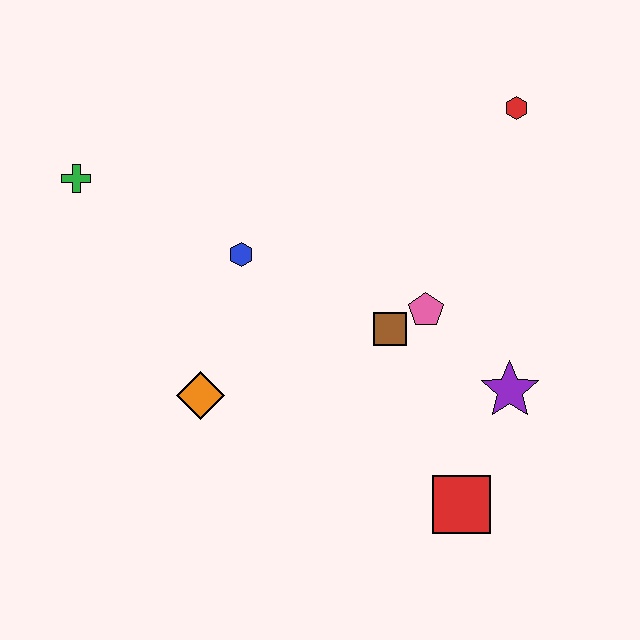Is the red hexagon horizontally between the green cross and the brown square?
No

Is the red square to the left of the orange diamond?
No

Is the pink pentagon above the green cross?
No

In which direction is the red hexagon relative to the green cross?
The red hexagon is to the right of the green cross.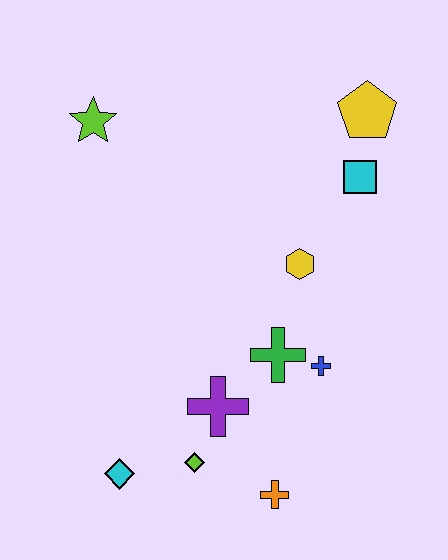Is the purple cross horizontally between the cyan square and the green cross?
No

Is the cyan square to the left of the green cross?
No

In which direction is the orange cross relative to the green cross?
The orange cross is below the green cross.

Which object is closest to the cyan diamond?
The lime diamond is closest to the cyan diamond.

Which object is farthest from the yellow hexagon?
The cyan diamond is farthest from the yellow hexagon.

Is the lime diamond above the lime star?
No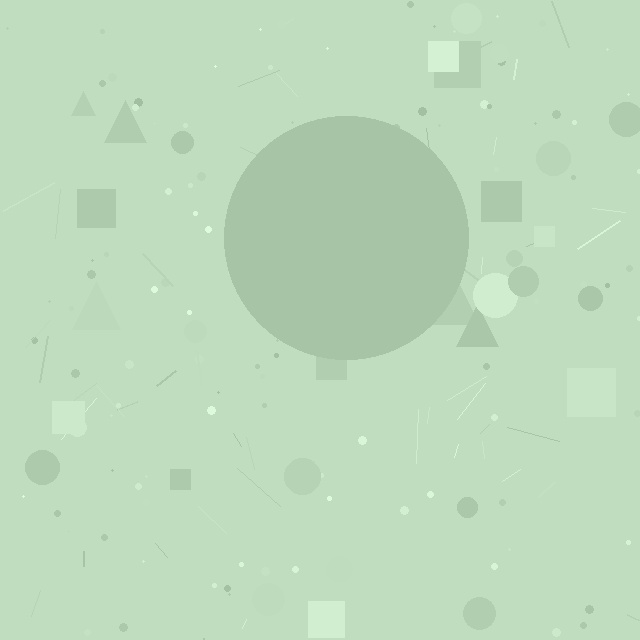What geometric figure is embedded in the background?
A circle is embedded in the background.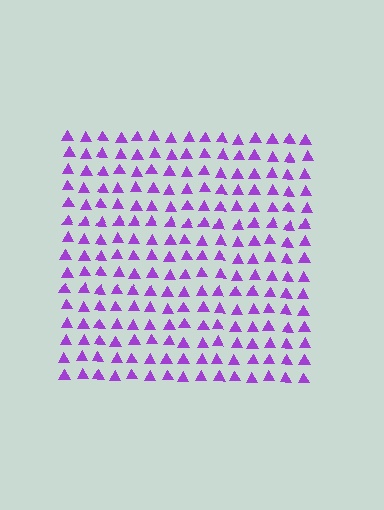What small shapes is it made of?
It is made of small triangles.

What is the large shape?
The large shape is a square.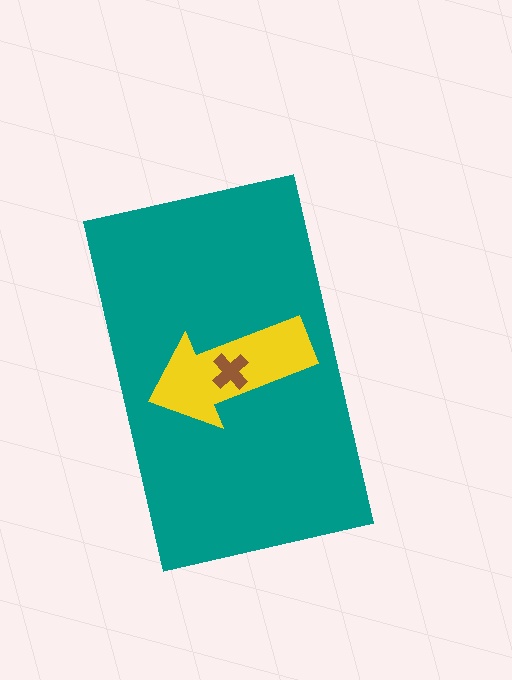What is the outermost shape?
The teal rectangle.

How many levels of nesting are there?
3.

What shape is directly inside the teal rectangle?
The yellow arrow.